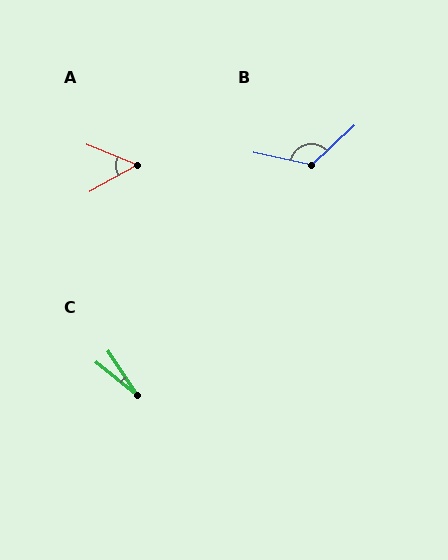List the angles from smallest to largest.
C (17°), A (52°), B (125°).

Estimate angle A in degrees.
Approximately 52 degrees.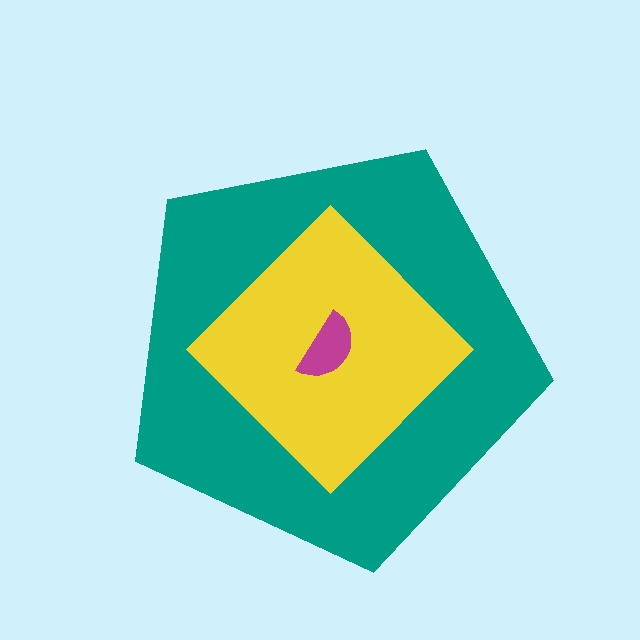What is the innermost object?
The magenta semicircle.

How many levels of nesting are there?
3.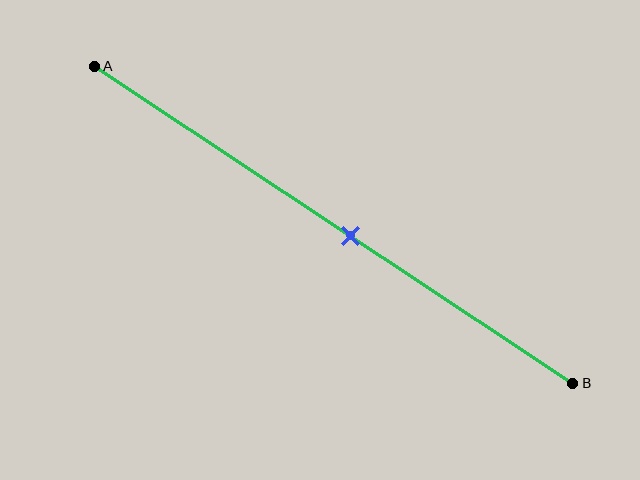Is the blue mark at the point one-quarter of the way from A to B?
No, the mark is at about 55% from A, not at the 25% one-quarter point.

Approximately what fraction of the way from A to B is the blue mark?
The blue mark is approximately 55% of the way from A to B.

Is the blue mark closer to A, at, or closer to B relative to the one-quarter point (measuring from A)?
The blue mark is closer to point B than the one-quarter point of segment AB.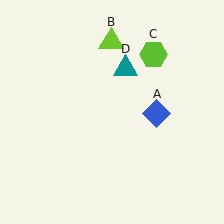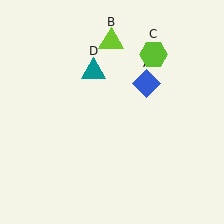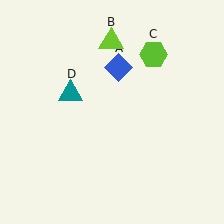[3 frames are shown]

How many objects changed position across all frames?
2 objects changed position: blue diamond (object A), teal triangle (object D).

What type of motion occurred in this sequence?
The blue diamond (object A), teal triangle (object D) rotated counterclockwise around the center of the scene.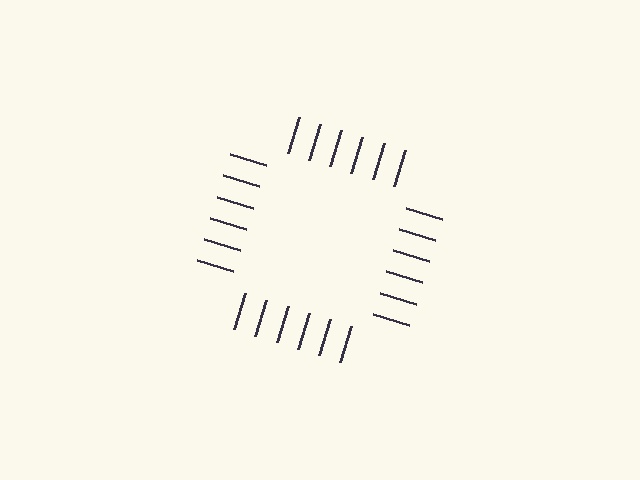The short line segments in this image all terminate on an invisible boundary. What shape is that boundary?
An illusory square — the line segments terminate on its edges but no continuous stroke is drawn.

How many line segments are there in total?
24 — 6 along each of the 4 edges.